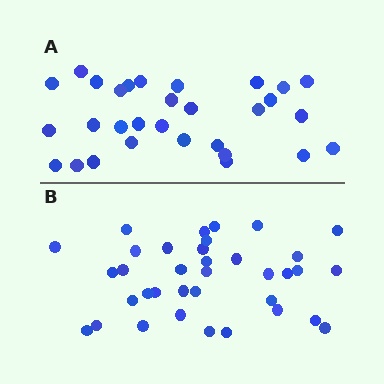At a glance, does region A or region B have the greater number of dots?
Region B (the bottom region) has more dots.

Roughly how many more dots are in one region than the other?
Region B has about 6 more dots than region A.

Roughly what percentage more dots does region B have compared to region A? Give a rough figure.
About 20% more.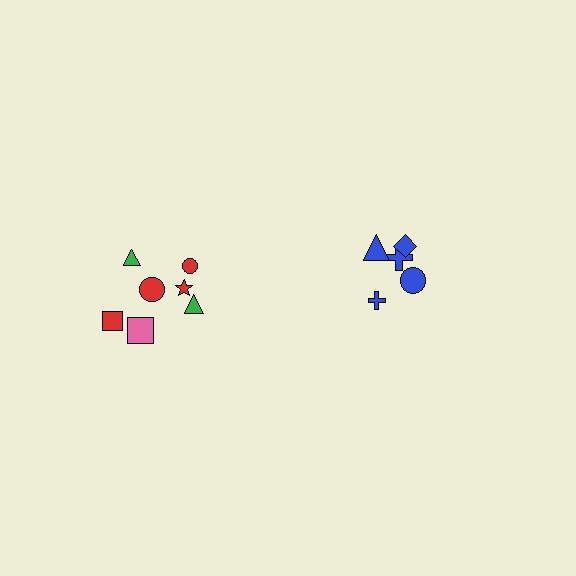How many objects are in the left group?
There are 7 objects.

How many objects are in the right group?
There are 5 objects.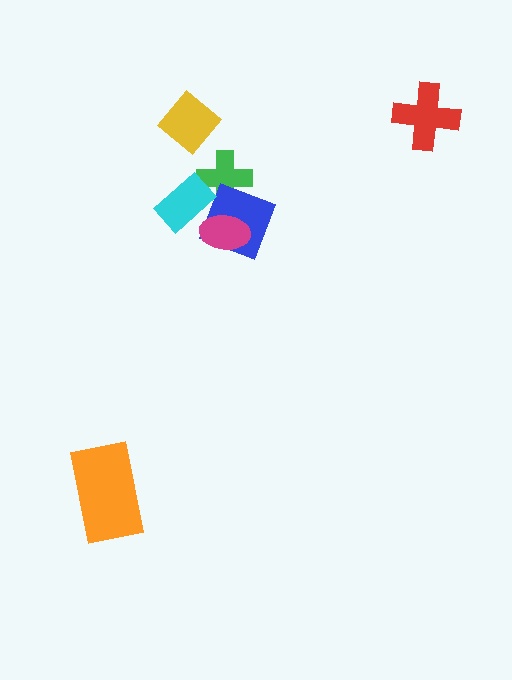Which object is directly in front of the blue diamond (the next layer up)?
The magenta ellipse is directly in front of the blue diamond.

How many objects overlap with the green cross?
2 objects overlap with the green cross.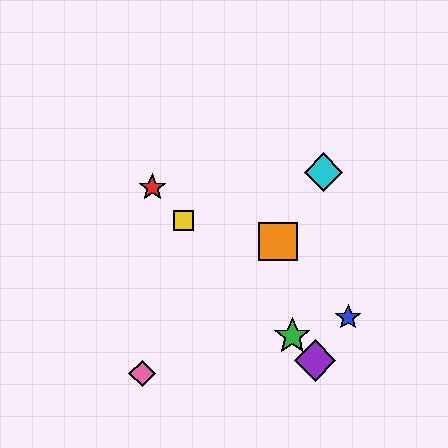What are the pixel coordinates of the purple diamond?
The purple diamond is at (315, 361).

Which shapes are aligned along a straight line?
The red star, the green star, the yellow square, the purple diamond are aligned along a straight line.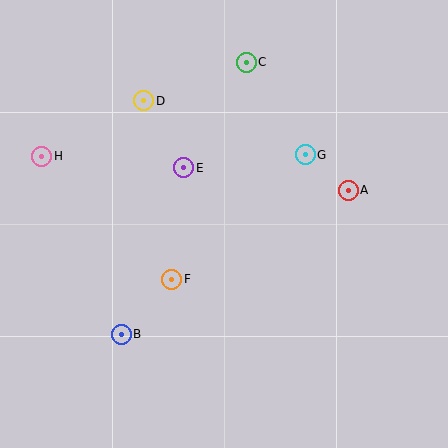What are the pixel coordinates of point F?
Point F is at (172, 279).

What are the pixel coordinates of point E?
Point E is at (184, 168).